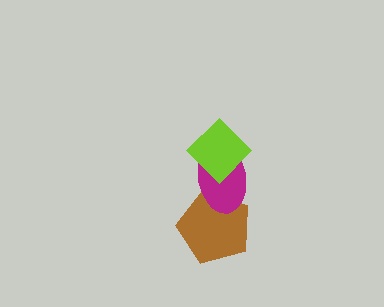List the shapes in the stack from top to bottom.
From top to bottom: the lime diamond, the magenta ellipse, the brown pentagon.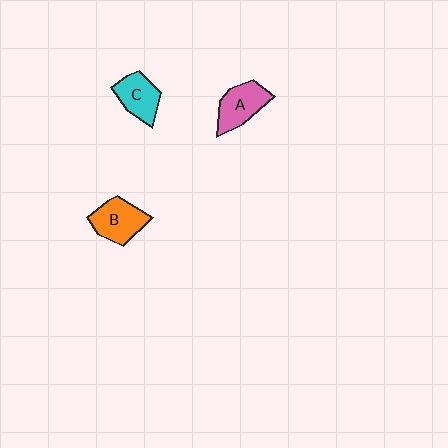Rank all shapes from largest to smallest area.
From largest to smallest: B (orange), A (pink), C (cyan).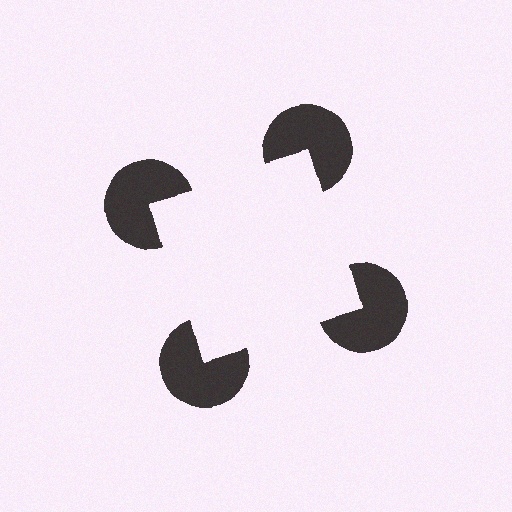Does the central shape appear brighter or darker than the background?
It typically appears slightly brighter than the background, even though no actual brightness change is drawn.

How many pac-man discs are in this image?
There are 4 — one at each vertex of the illusory square.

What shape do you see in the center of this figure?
An illusory square — its edges are inferred from the aligned wedge cuts in the pac-man discs, not physically drawn.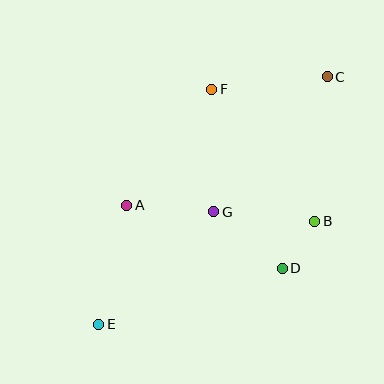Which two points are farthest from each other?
Points C and E are farthest from each other.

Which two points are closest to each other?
Points B and D are closest to each other.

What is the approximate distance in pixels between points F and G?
The distance between F and G is approximately 123 pixels.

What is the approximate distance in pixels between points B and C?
The distance between B and C is approximately 145 pixels.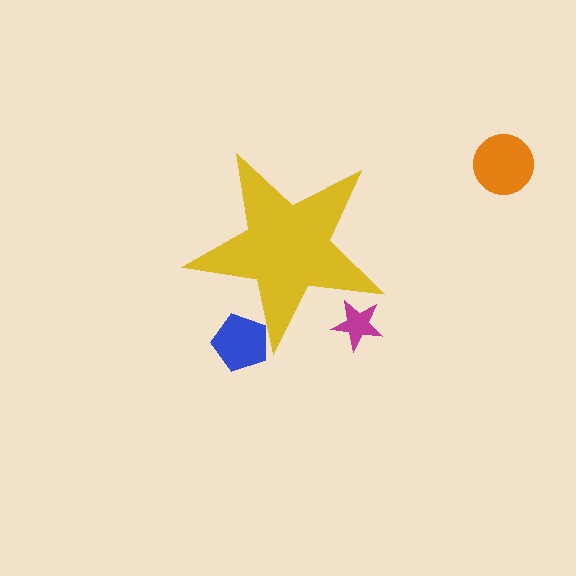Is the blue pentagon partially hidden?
Yes, the blue pentagon is partially hidden behind the yellow star.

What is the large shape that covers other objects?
A yellow star.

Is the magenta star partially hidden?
Yes, the magenta star is partially hidden behind the yellow star.